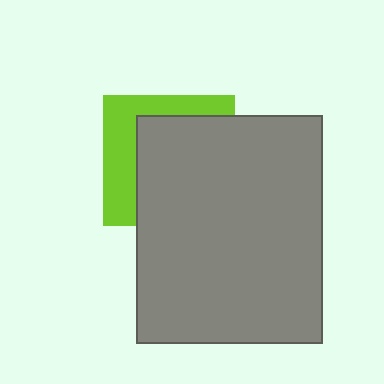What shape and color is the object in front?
The object in front is a gray rectangle.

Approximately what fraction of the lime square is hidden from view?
Roughly 64% of the lime square is hidden behind the gray rectangle.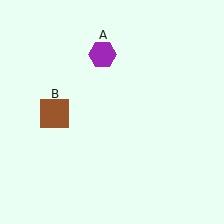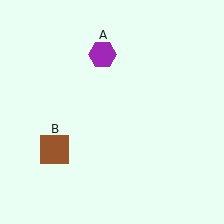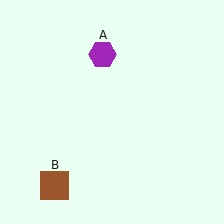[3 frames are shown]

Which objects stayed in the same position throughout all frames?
Purple hexagon (object A) remained stationary.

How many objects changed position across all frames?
1 object changed position: brown square (object B).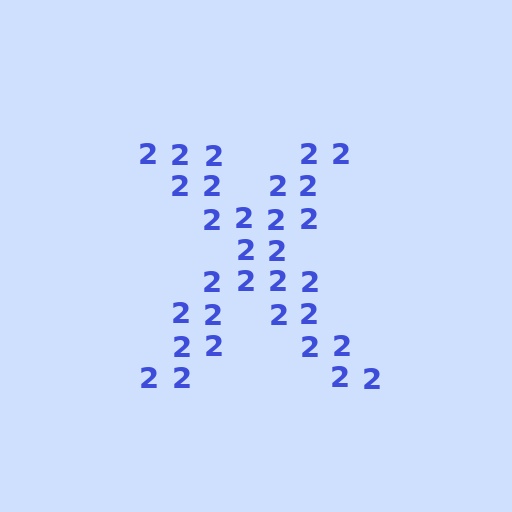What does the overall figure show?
The overall figure shows the letter X.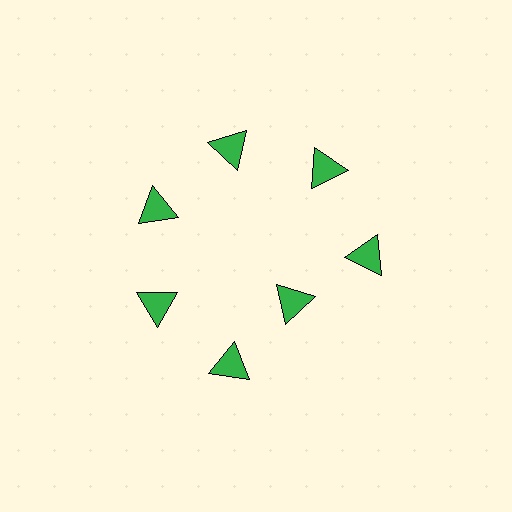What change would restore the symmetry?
The symmetry would be restored by moving it outward, back onto the ring so that all 7 triangles sit at equal angles and equal distance from the center.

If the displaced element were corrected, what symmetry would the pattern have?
It would have 7-fold rotational symmetry — the pattern would map onto itself every 51 degrees.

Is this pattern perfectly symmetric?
No. The 7 green triangles are arranged in a ring, but one element near the 5 o'clock position is pulled inward toward the center, breaking the 7-fold rotational symmetry.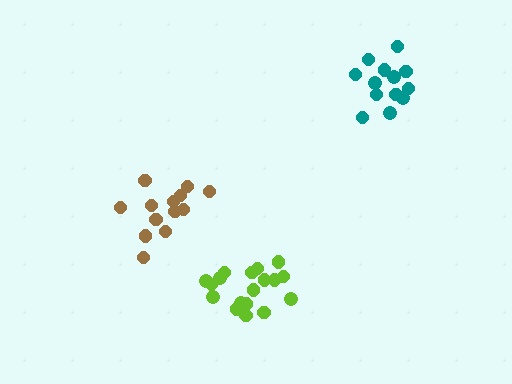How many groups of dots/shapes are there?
There are 3 groups.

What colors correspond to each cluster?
The clusters are colored: teal, brown, lime.